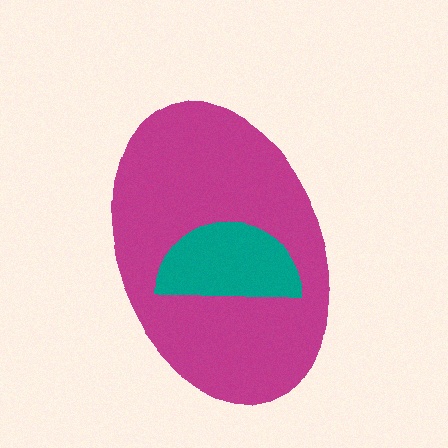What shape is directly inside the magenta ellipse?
The teal semicircle.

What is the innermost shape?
The teal semicircle.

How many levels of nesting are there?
2.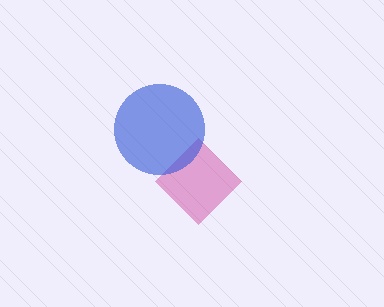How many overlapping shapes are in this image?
There are 2 overlapping shapes in the image.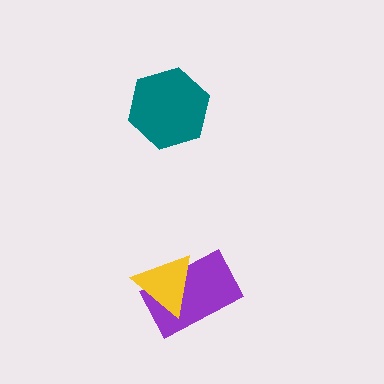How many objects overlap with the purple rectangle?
1 object overlaps with the purple rectangle.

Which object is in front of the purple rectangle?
The yellow triangle is in front of the purple rectangle.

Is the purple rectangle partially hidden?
Yes, it is partially covered by another shape.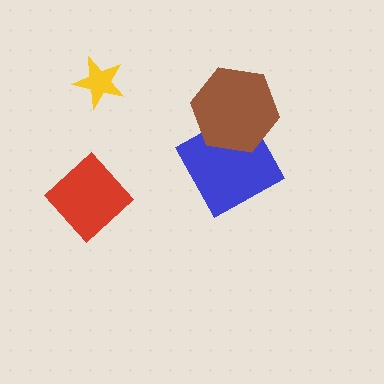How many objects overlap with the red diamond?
0 objects overlap with the red diamond.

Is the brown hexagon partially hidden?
No, no other shape covers it.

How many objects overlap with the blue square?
1 object overlaps with the blue square.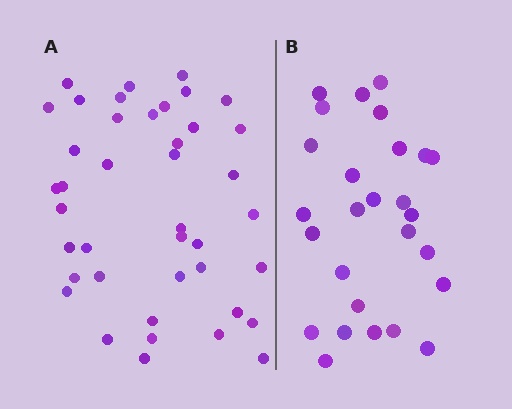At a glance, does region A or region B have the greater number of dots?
Region A (the left region) has more dots.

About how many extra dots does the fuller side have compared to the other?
Region A has approximately 15 more dots than region B.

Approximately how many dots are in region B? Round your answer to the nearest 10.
About 30 dots. (The exact count is 27, which rounds to 30.)